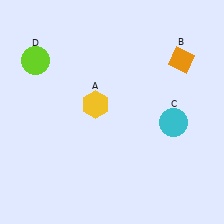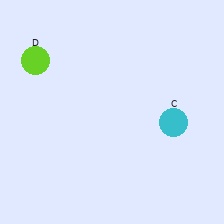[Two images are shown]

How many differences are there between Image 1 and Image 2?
There are 2 differences between the two images.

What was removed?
The orange diamond (B), the yellow hexagon (A) were removed in Image 2.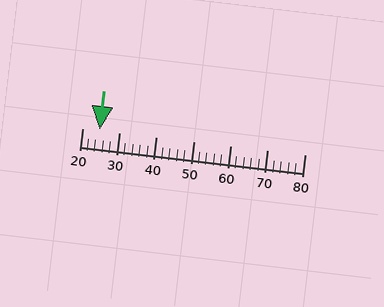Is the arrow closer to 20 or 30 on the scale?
The arrow is closer to 20.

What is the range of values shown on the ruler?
The ruler shows values from 20 to 80.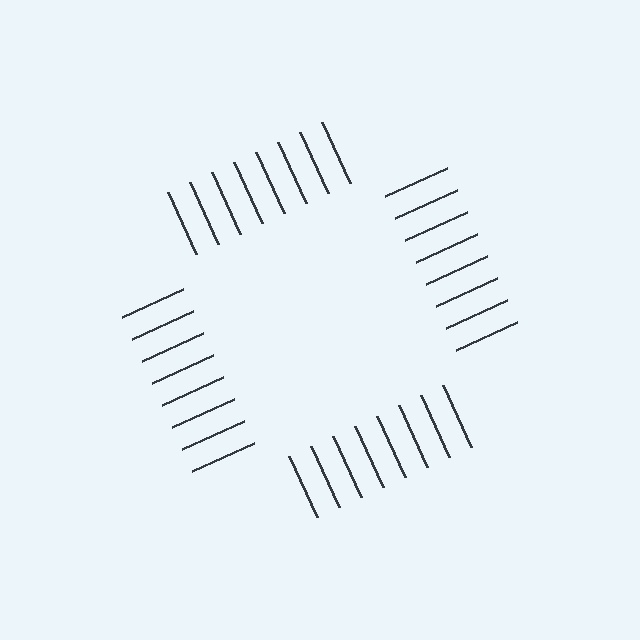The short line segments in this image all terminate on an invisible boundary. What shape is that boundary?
An illusory square — the line segments terminate on its edges but no continuous stroke is drawn.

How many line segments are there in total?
32 — 8 along each of the 4 edges.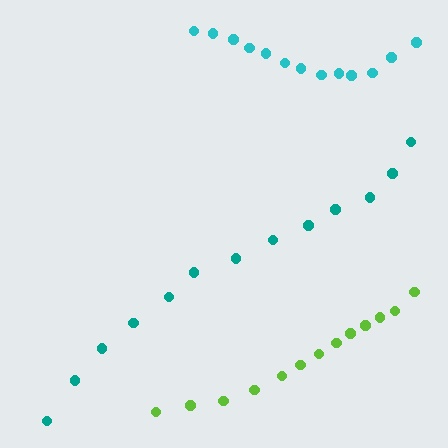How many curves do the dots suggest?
There are 3 distinct paths.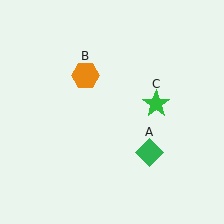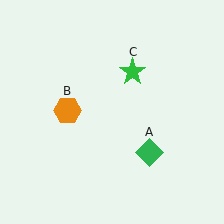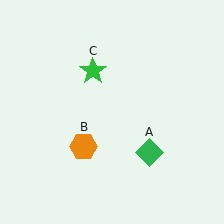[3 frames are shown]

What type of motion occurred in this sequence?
The orange hexagon (object B), green star (object C) rotated counterclockwise around the center of the scene.